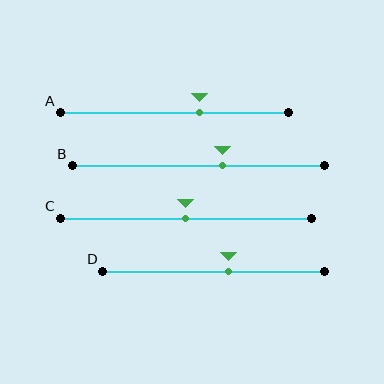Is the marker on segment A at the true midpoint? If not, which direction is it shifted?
No, the marker on segment A is shifted to the right by about 11% of the segment length.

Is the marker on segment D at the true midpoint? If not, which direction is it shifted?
No, the marker on segment D is shifted to the right by about 7% of the segment length.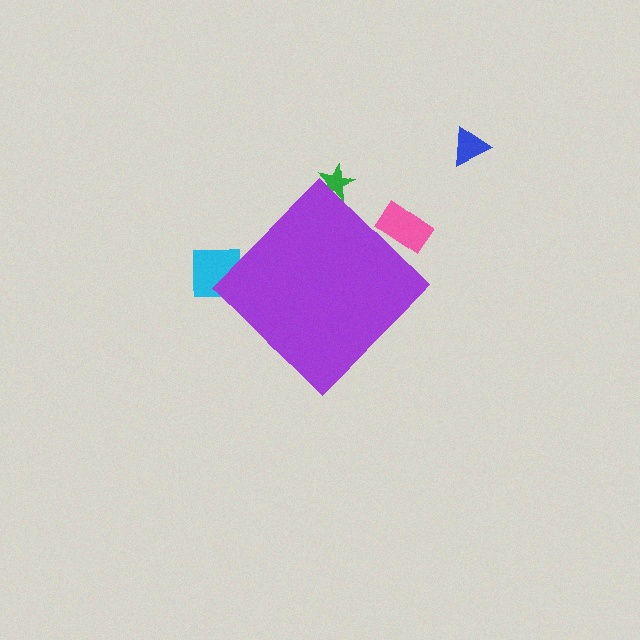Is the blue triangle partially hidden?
No, the blue triangle is fully visible.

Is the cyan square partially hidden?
Yes, the cyan square is partially hidden behind the purple diamond.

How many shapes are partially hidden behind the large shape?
3 shapes are partially hidden.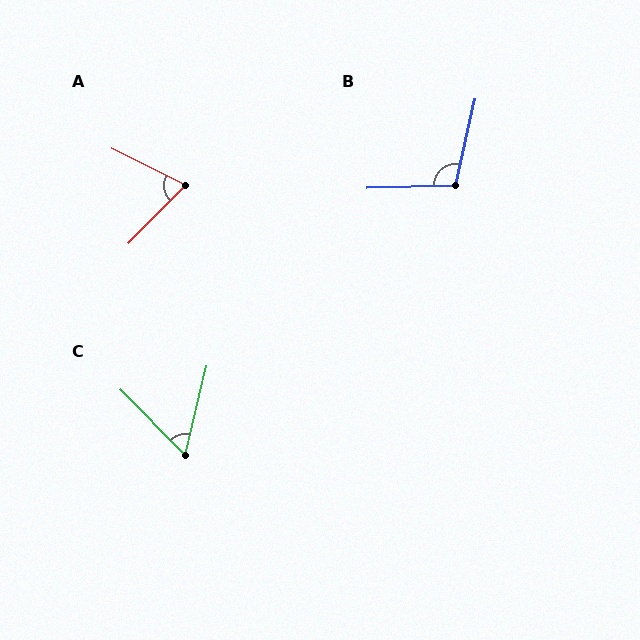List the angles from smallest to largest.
C (58°), A (72°), B (104°).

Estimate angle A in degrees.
Approximately 72 degrees.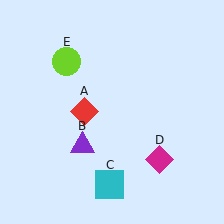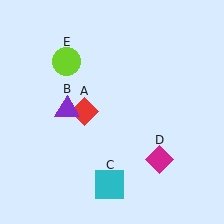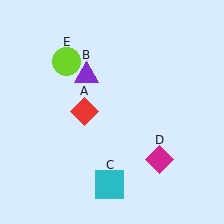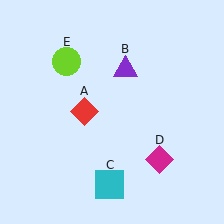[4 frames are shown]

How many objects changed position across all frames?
1 object changed position: purple triangle (object B).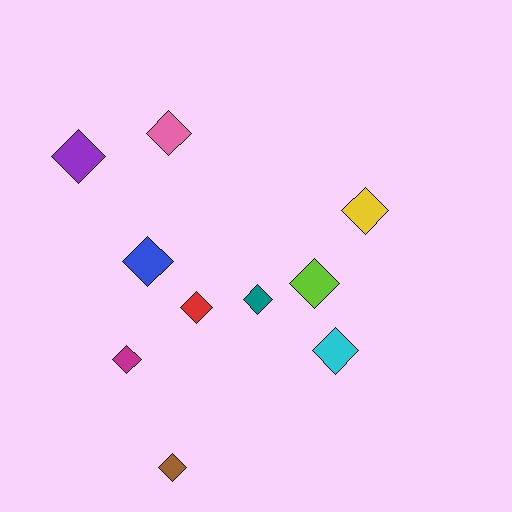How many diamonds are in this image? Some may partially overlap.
There are 10 diamonds.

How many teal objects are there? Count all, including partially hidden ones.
There is 1 teal object.